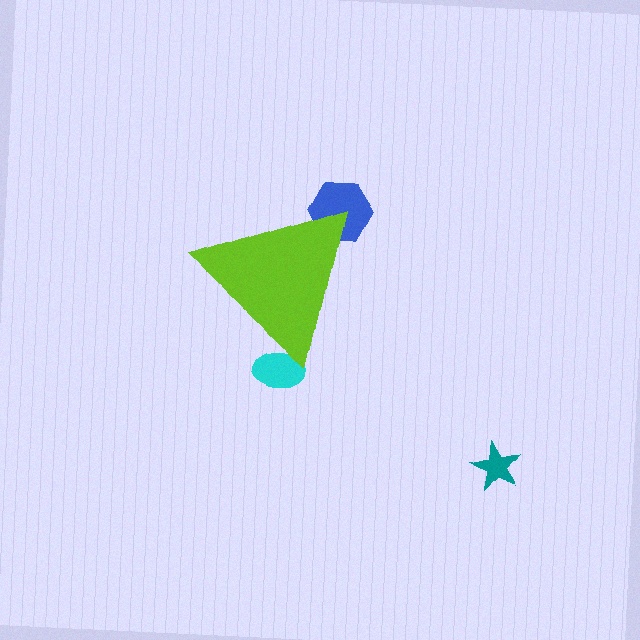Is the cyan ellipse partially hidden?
Yes, the cyan ellipse is partially hidden behind the lime triangle.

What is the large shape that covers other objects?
A lime triangle.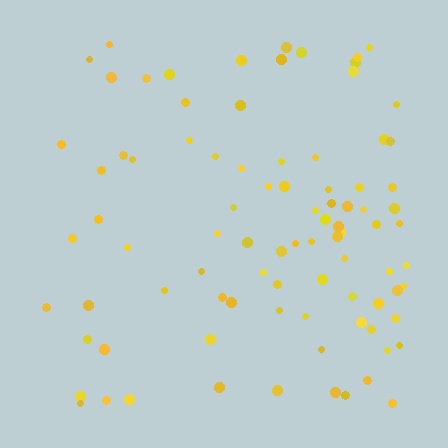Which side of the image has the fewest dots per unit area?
The left.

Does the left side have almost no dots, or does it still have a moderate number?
Still a moderate number, just noticeably fewer than the right.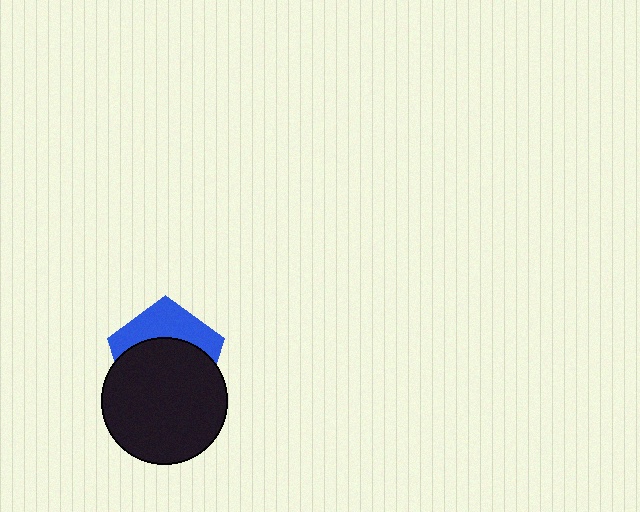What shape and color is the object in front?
The object in front is a black circle.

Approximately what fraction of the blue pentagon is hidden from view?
Roughly 63% of the blue pentagon is hidden behind the black circle.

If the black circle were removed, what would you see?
You would see the complete blue pentagon.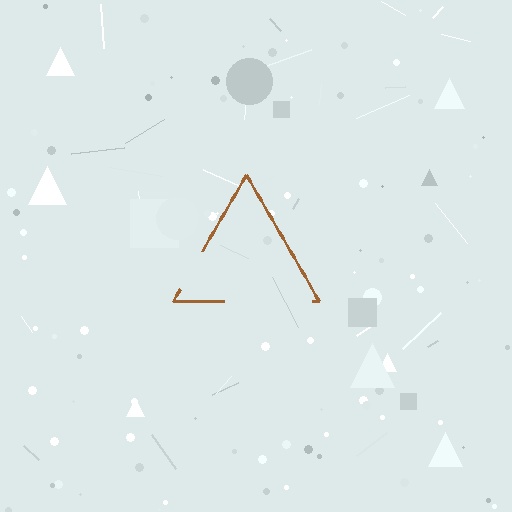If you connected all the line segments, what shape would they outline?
They would outline a triangle.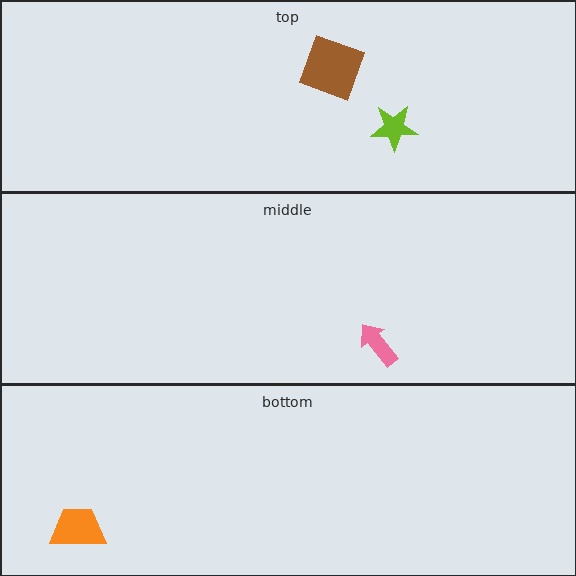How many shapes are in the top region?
2.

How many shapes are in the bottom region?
1.